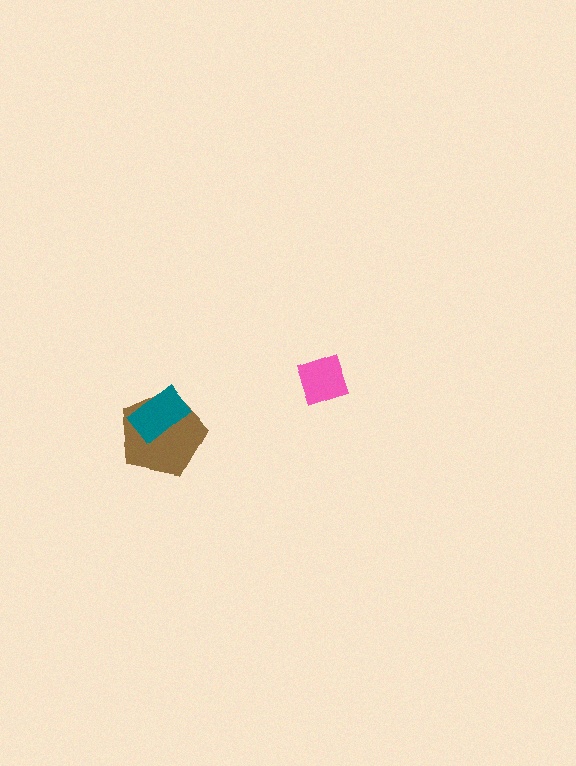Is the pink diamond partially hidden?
No, no other shape covers it.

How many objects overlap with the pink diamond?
0 objects overlap with the pink diamond.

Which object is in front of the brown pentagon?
The teal rectangle is in front of the brown pentagon.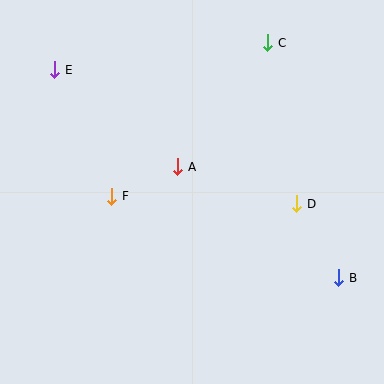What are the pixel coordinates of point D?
Point D is at (297, 204).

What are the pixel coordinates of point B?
Point B is at (339, 278).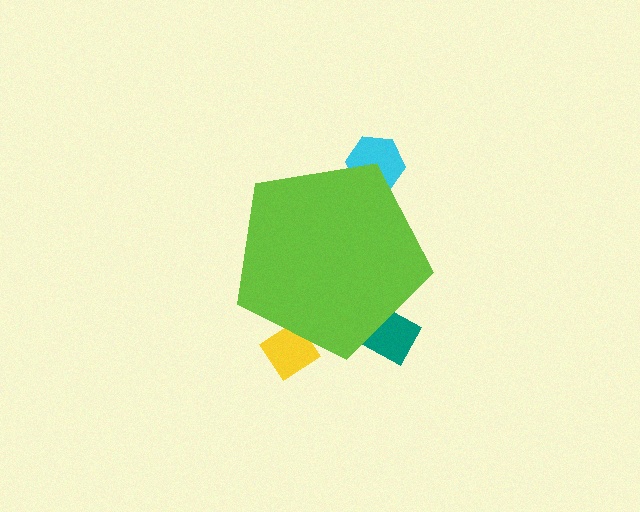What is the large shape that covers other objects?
A lime pentagon.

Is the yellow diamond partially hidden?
Yes, the yellow diamond is partially hidden behind the lime pentagon.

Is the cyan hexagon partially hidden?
Yes, the cyan hexagon is partially hidden behind the lime pentagon.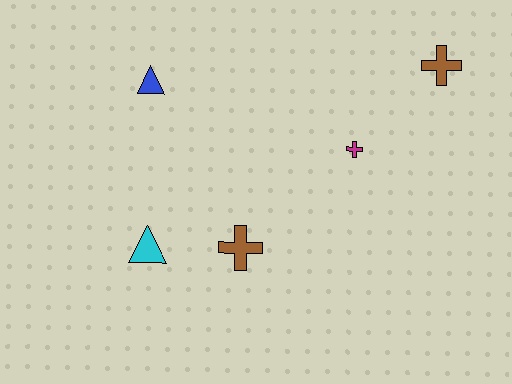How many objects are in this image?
There are 5 objects.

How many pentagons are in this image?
There are no pentagons.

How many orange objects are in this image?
There are no orange objects.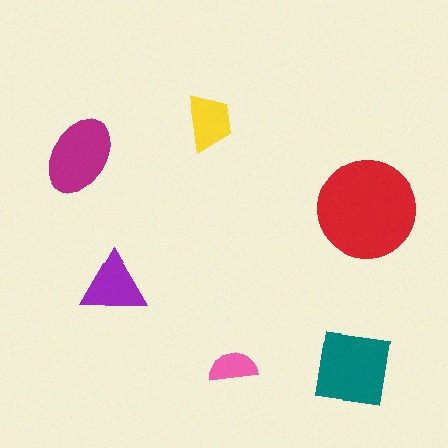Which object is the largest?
The red circle.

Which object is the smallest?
The pink semicircle.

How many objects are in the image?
There are 6 objects in the image.